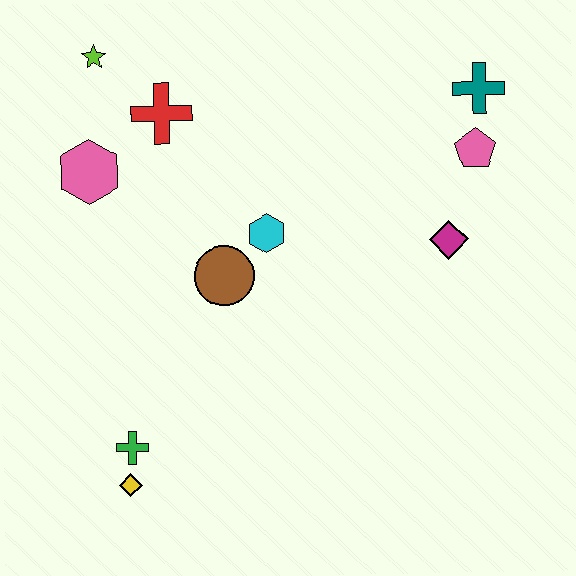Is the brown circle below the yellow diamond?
No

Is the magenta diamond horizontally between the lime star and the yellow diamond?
No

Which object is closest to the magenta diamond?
The pink pentagon is closest to the magenta diamond.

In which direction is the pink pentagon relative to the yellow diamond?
The pink pentagon is to the right of the yellow diamond.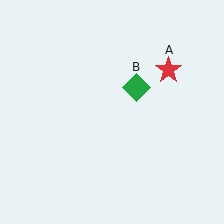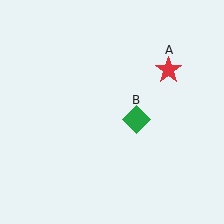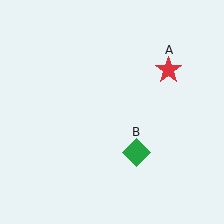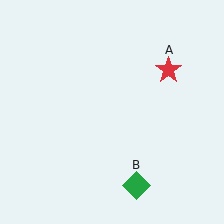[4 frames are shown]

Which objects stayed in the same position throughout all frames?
Red star (object A) remained stationary.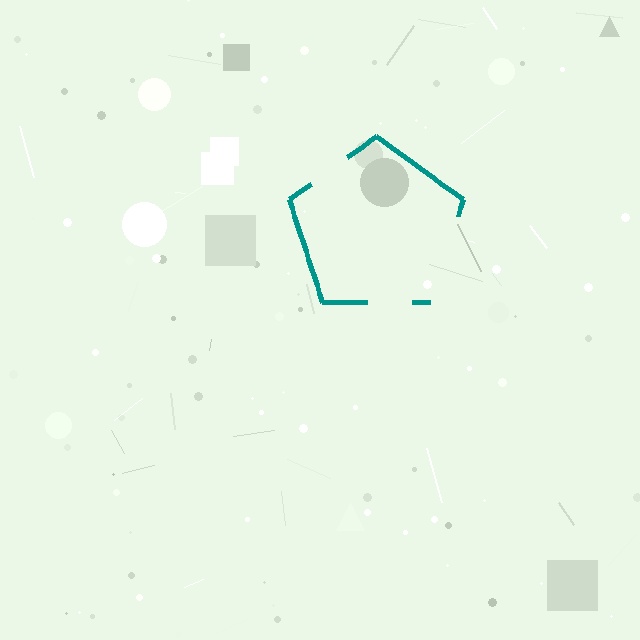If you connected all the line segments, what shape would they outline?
They would outline a pentagon.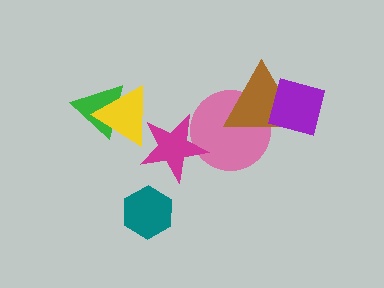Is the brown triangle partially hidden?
Yes, it is partially covered by another shape.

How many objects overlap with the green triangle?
1 object overlaps with the green triangle.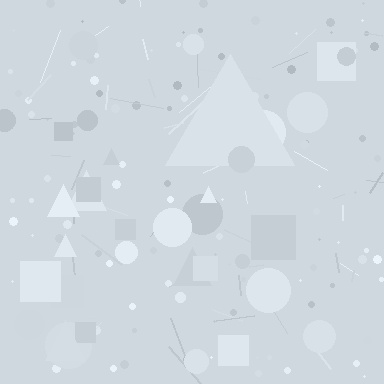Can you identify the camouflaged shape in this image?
The camouflaged shape is a triangle.